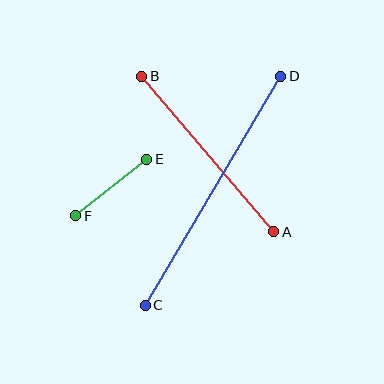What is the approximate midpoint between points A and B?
The midpoint is at approximately (208, 154) pixels.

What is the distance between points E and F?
The distance is approximately 91 pixels.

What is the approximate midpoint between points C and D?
The midpoint is at approximately (213, 191) pixels.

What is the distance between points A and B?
The distance is approximately 204 pixels.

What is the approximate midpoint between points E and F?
The midpoint is at approximately (111, 187) pixels.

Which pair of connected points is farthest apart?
Points C and D are farthest apart.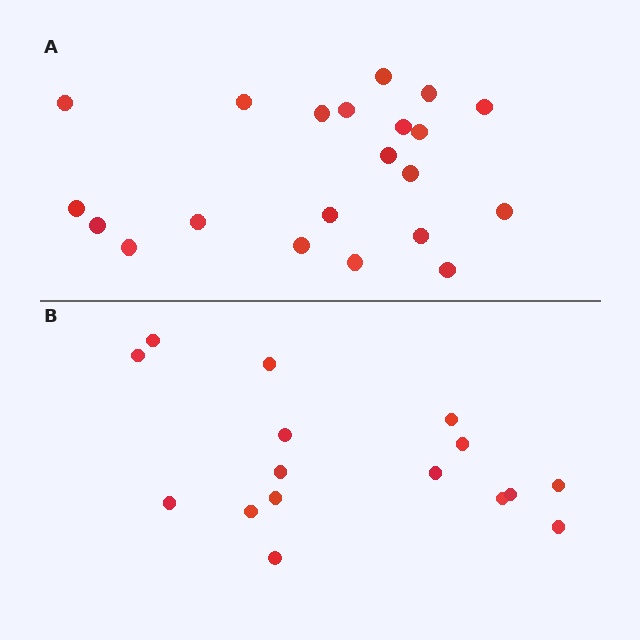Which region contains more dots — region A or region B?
Region A (the top region) has more dots.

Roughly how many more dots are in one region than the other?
Region A has about 5 more dots than region B.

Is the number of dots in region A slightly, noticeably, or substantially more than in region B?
Region A has noticeably more, but not dramatically so. The ratio is roughly 1.3 to 1.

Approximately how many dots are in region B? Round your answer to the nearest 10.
About 20 dots. (The exact count is 16, which rounds to 20.)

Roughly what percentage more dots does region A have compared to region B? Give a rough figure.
About 30% more.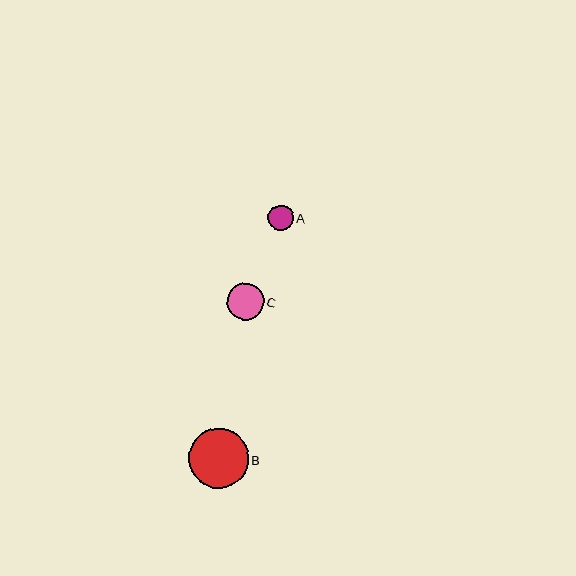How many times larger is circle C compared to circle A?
Circle C is approximately 1.5 times the size of circle A.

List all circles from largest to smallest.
From largest to smallest: B, C, A.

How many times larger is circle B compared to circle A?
Circle B is approximately 2.3 times the size of circle A.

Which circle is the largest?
Circle B is the largest with a size of approximately 60 pixels.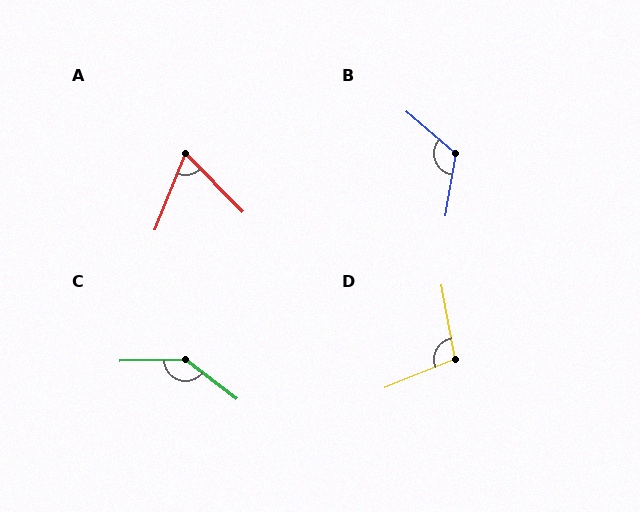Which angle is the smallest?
A, at approximately 66 degrees.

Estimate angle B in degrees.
Approximately 121 degrees.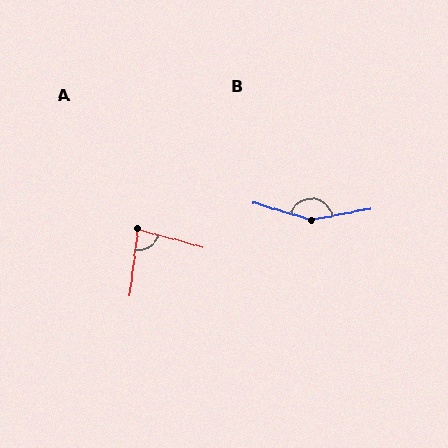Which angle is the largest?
B, at approximately 153 degrees.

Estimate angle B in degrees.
Approximately 153 degrees.